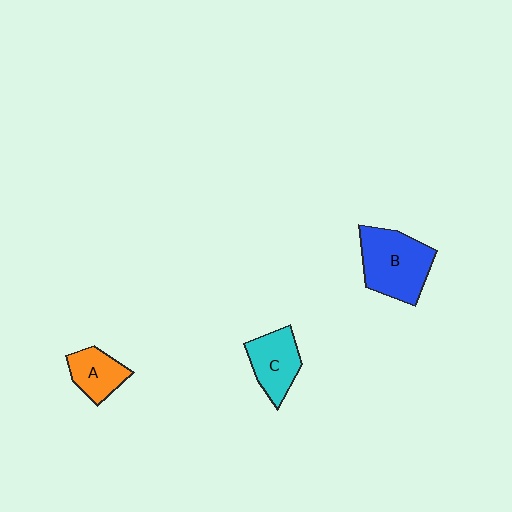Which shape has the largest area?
Shape B (blue).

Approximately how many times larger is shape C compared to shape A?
Approximately 1.3 times.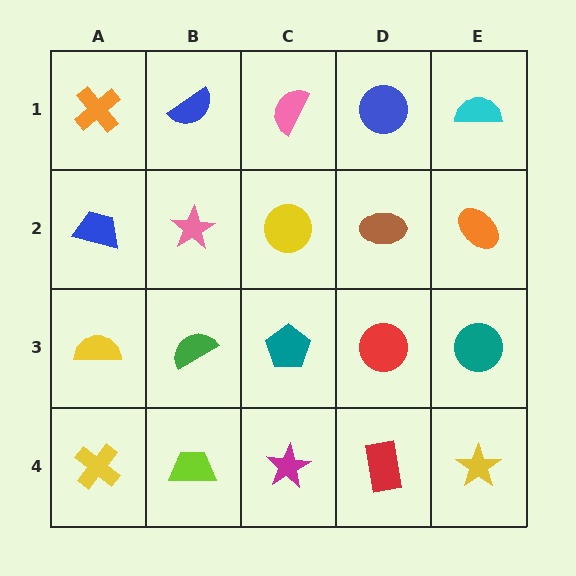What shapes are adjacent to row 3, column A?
A blue trapezoid (row 2, column A), a yellow cross (row 4, column A), a green semicircle (row 3, column B).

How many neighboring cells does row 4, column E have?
2.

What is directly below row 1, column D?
A brown ellipse.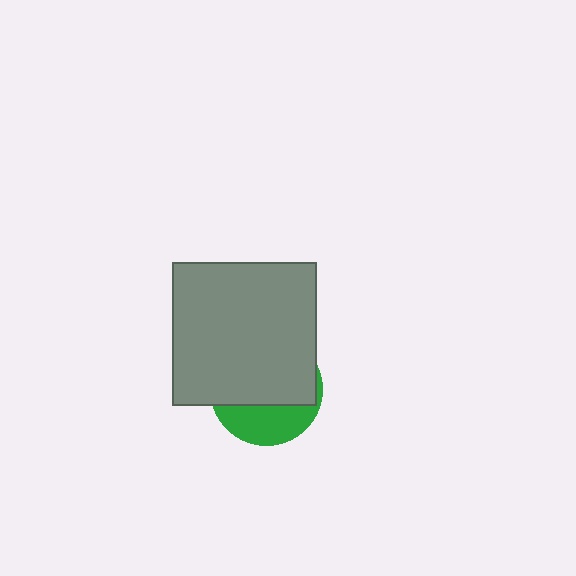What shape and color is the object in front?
The object in front is a gray square.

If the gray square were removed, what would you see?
You would see the complete green circle.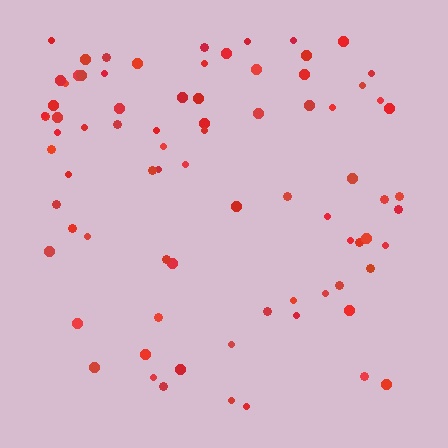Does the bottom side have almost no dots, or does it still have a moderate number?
Still a moderate number, just noticeably fewer than the top.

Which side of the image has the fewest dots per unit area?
The bottom.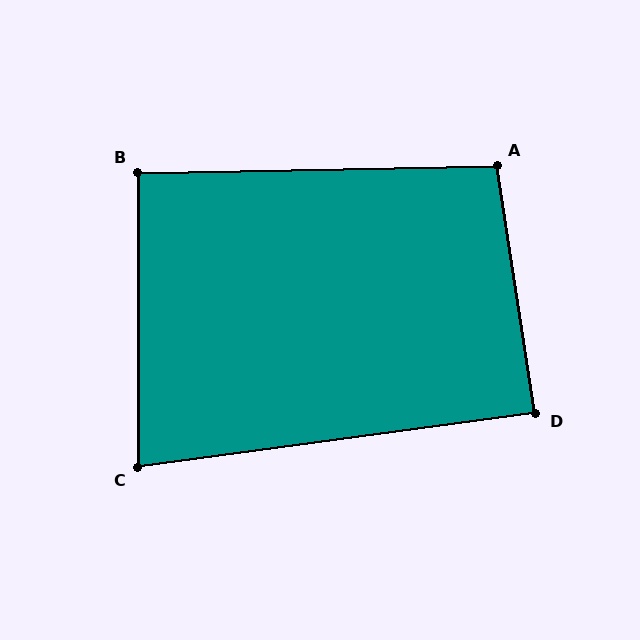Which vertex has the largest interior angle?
A, at approximately 98 degrees.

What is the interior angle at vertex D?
Approximately 89 degrees (approximately right).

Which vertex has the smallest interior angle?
C, at approximately 82 degrees.